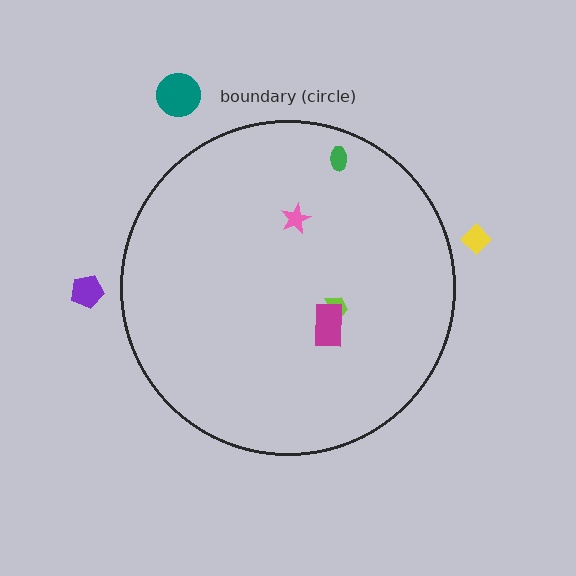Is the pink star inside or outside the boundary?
Inside.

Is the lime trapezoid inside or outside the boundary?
Inside.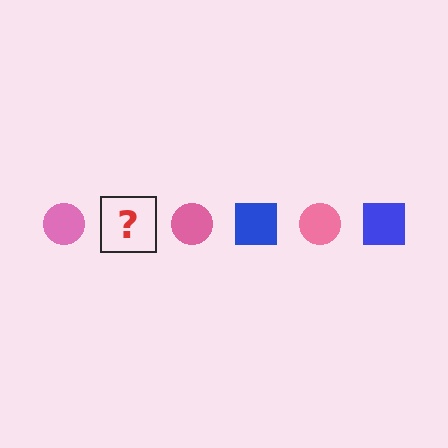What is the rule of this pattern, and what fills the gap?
The rule is that the pattern alternates between pink circle and blue square. The gap should be filled with a blue square.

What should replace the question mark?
The question mark should be replaced with a blue square.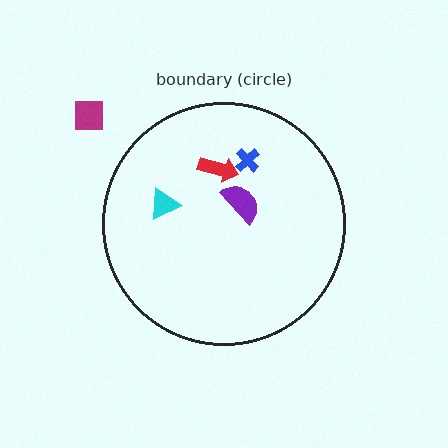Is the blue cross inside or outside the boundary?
Inside.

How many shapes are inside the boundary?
4 inside, 1 outside.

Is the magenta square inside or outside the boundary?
Outside.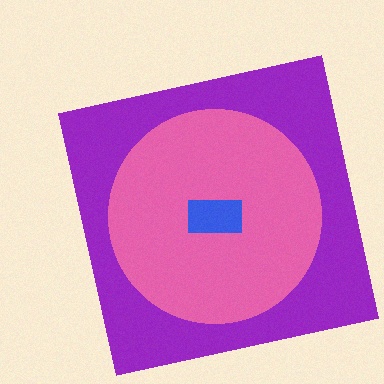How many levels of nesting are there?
3.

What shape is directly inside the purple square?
The pink circle.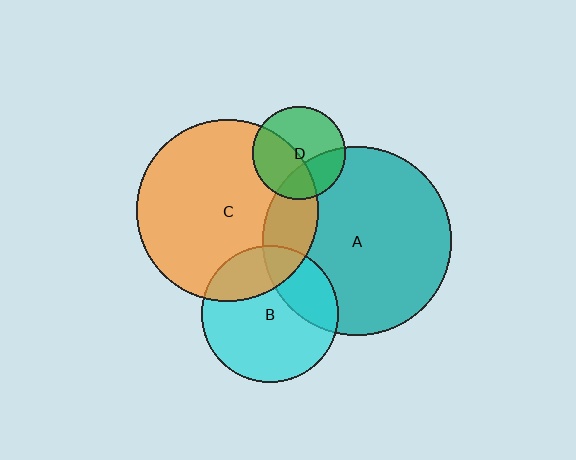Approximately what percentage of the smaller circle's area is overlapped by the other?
Approximately 20%.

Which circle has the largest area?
Circle A (teal).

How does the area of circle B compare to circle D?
Approximately 2.2 times.